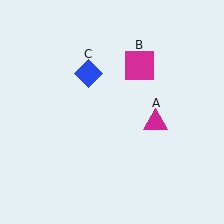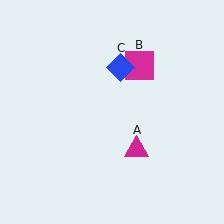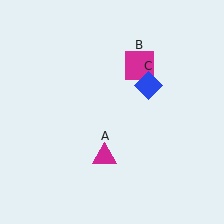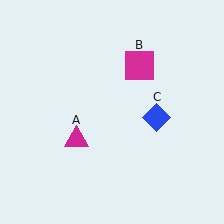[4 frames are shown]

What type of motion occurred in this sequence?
The magenta triangle (object A), blue diamond (object C) rotated clockwise around the center of the scene.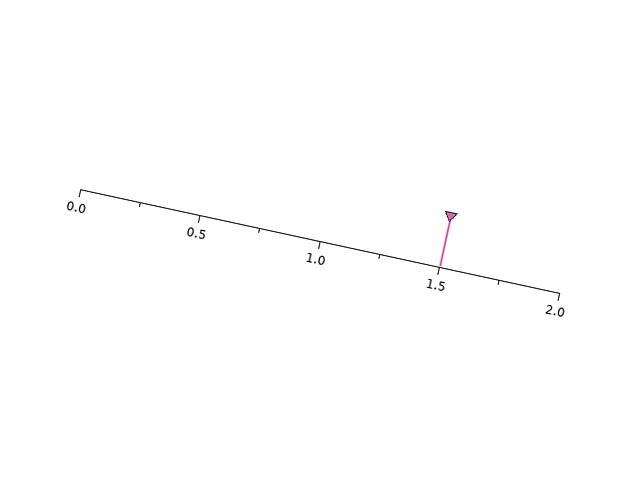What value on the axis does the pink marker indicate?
The marker indicates approximately 1.5.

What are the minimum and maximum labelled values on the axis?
The axis runs from 0.0 to 2.0.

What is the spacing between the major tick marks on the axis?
The major ticks are spaced 0.5 apart.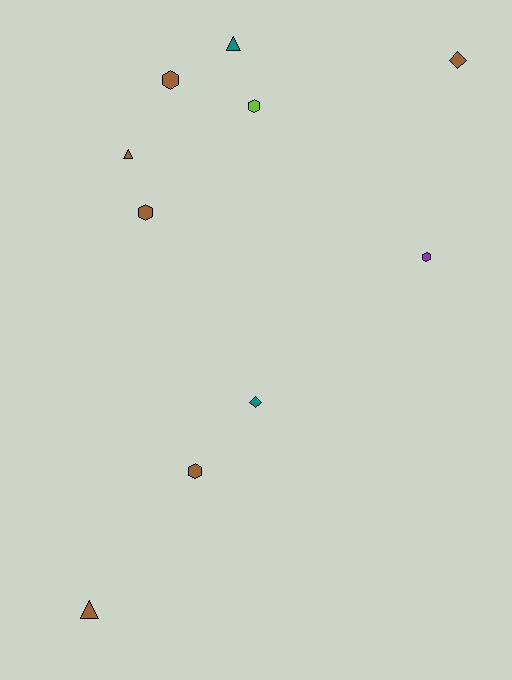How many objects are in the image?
There are 10 objects.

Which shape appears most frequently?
Hexagon, with 5 objects.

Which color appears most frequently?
Brown, with 6 objects.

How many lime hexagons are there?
There is 1 lime hexagon.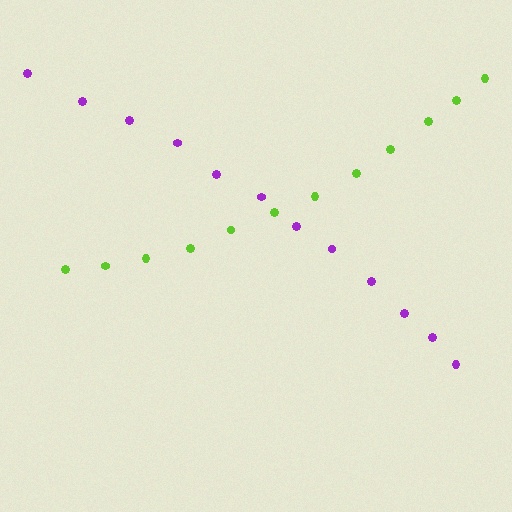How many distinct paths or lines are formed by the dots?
There are 2 distinct paths.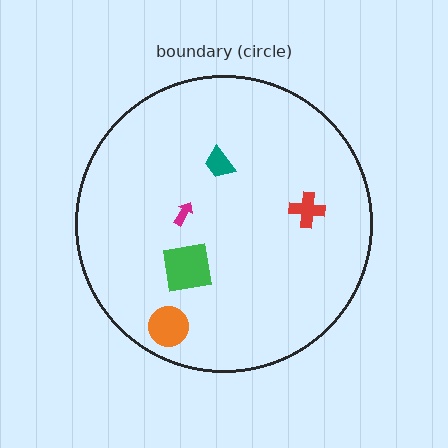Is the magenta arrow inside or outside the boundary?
Inside.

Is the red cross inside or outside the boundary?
Inside.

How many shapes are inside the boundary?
5 inside, 0 outside.